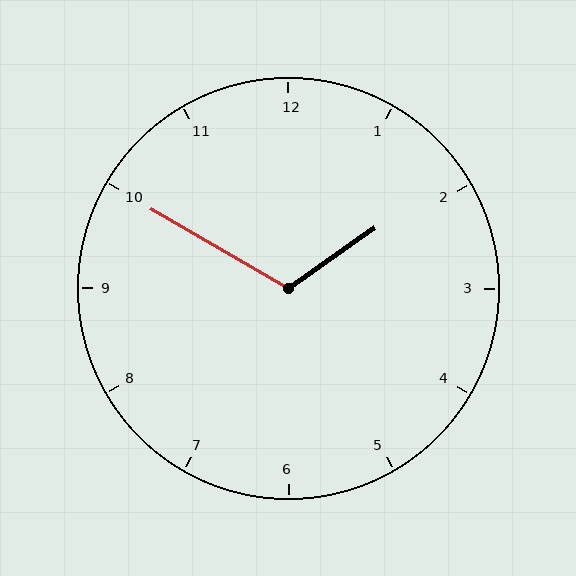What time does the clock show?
1:50.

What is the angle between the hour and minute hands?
Approximately 115 degrees.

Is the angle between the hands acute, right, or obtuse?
It is obtuse.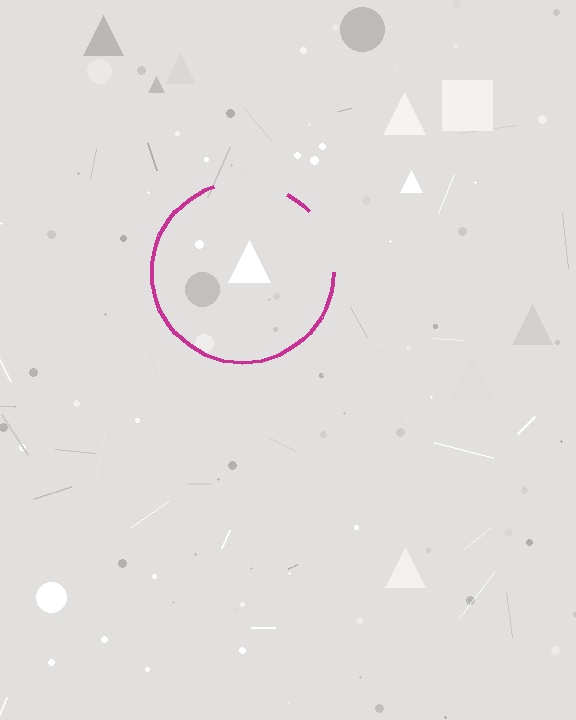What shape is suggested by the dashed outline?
The dashed outline suggests a circle.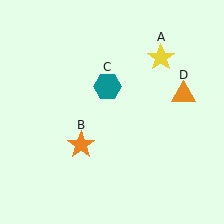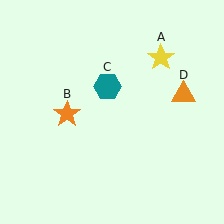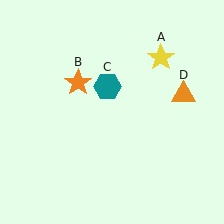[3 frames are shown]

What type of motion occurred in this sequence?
The orange star (object B) rotated clockwise around the center of the scene.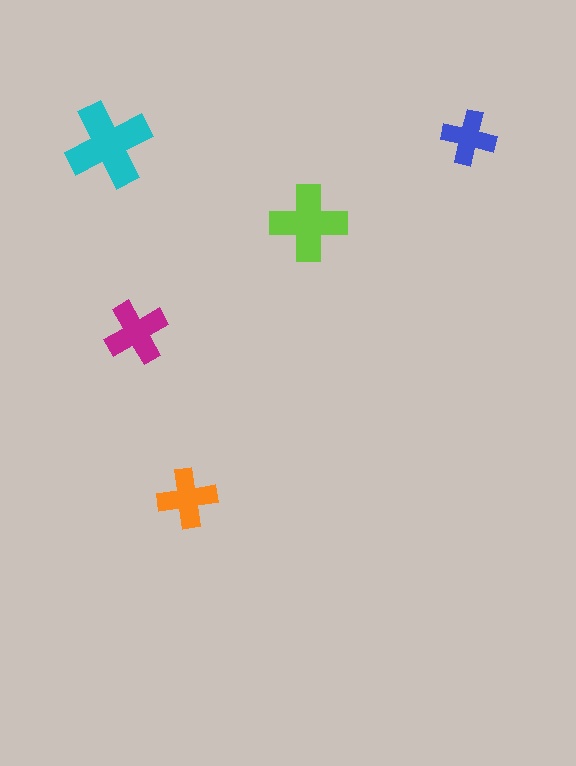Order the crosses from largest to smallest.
the cyan one, the lime one, the magenta one, the orange one, the blue one.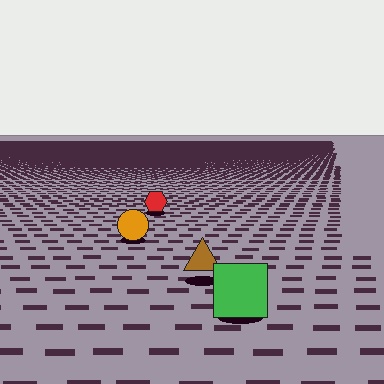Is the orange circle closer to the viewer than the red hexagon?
Yes. The orange circle is closer — you can tell from the texture gradient: the ground texture is coarser near it.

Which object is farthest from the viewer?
The red hexagon is farthest from the viewer. It appears smaller and the ground texture around it is denser.